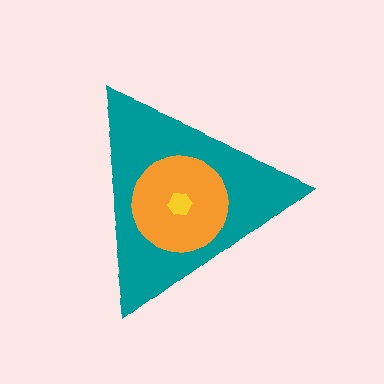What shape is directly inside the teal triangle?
The orange circle.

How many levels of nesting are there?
3.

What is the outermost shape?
The teal triangle.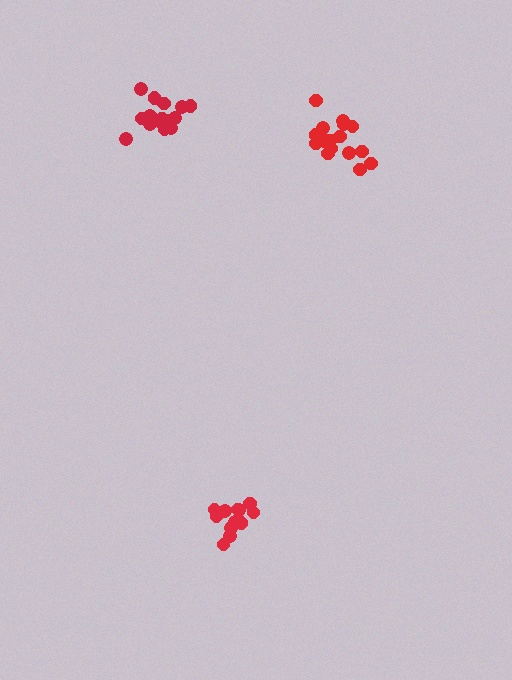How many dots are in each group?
Group 1: 16 dots, Group 2: 17 dots, Group 3: 12 dots (45 total).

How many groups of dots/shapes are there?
There are 3 groups.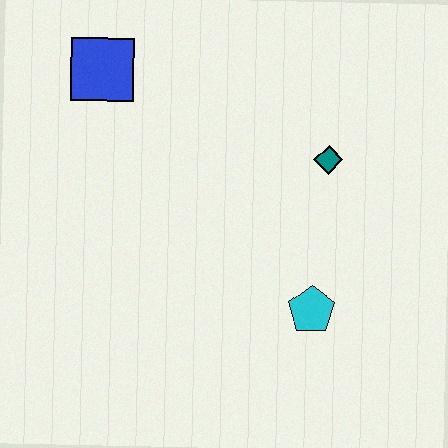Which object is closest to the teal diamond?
The cyan pentagon is closest to the teal diamond.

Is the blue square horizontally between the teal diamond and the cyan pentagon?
No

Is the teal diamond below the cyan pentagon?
No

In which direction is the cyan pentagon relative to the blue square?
The cyan pentagon is below the blue square.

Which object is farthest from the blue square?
The cyan pentagon is farthest from the blue square.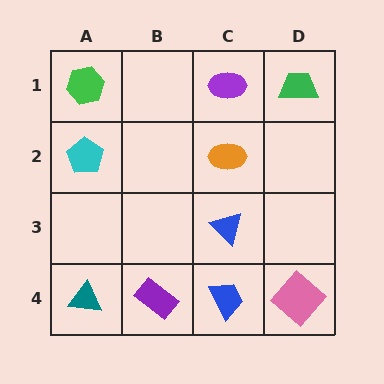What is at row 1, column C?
A purple ellipse.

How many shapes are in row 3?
1 shape.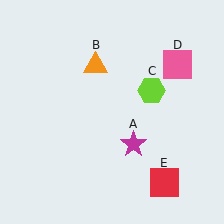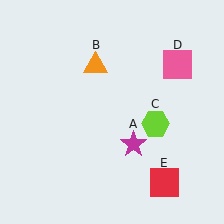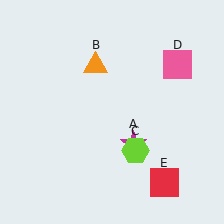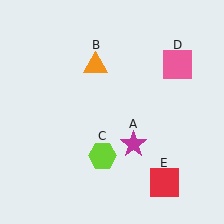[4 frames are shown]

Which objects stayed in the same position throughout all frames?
Magenta star (object A) and orange triangle (object B) and pink square (object D) and red square (object E) remained stationary.